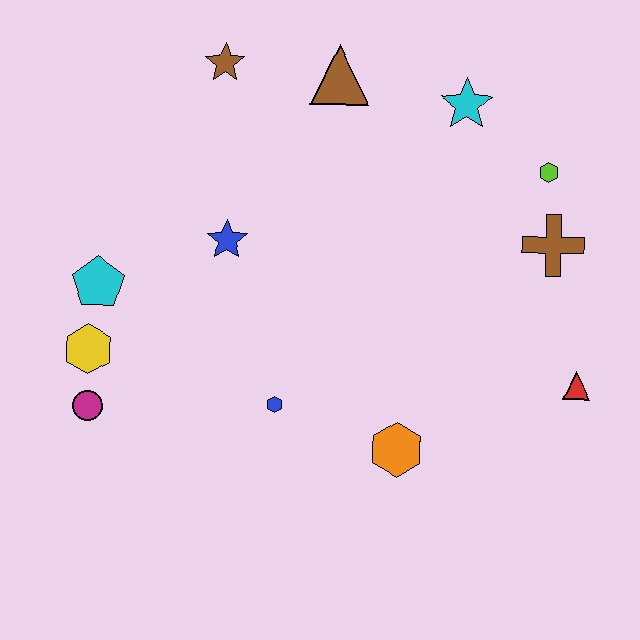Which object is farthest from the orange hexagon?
The brown star is farthest from the orange hexagon.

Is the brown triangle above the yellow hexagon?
Yes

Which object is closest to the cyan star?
The lime hexagon is closest to the cyan star.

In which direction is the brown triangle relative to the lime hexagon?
The brown triangle is to the left of the lime hexagon.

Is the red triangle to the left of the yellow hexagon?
No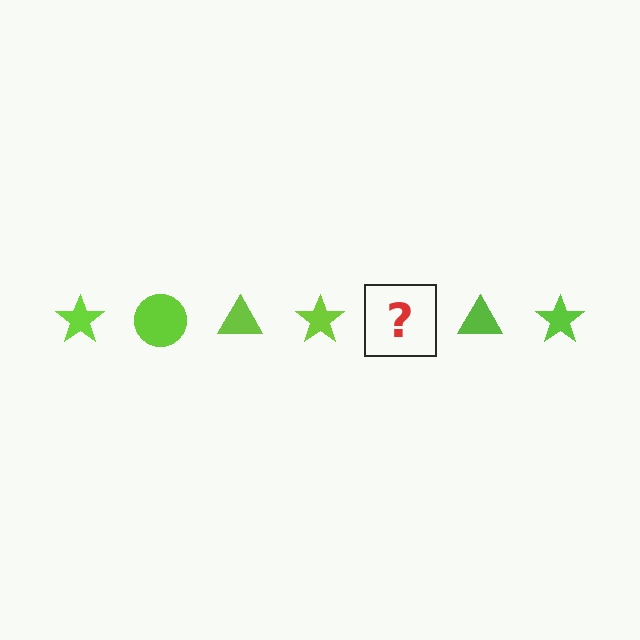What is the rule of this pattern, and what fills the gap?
The rule is that the pattern cycles through star, circle, triangle shapes in lime. The gap should be filled with a lime circle.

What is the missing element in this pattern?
The missing element is a lime circle.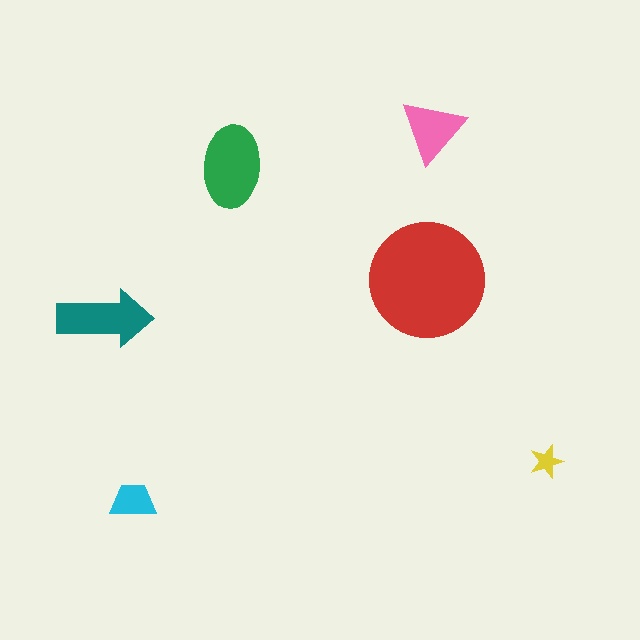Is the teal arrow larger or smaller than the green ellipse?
Smaller.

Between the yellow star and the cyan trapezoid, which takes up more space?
The cyan trapezoid.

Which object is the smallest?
The yellow star.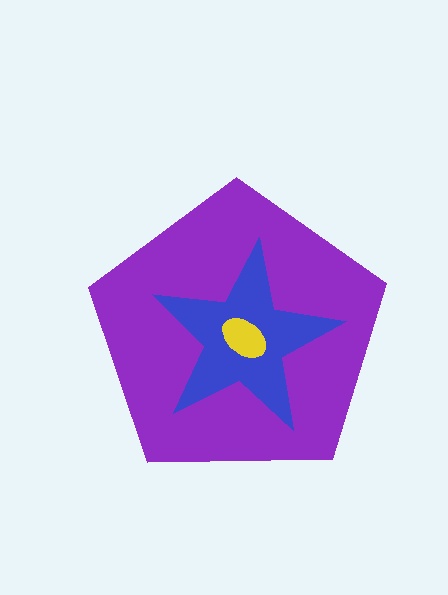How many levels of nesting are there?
3.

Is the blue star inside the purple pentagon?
Yes.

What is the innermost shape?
The yellow ellipse.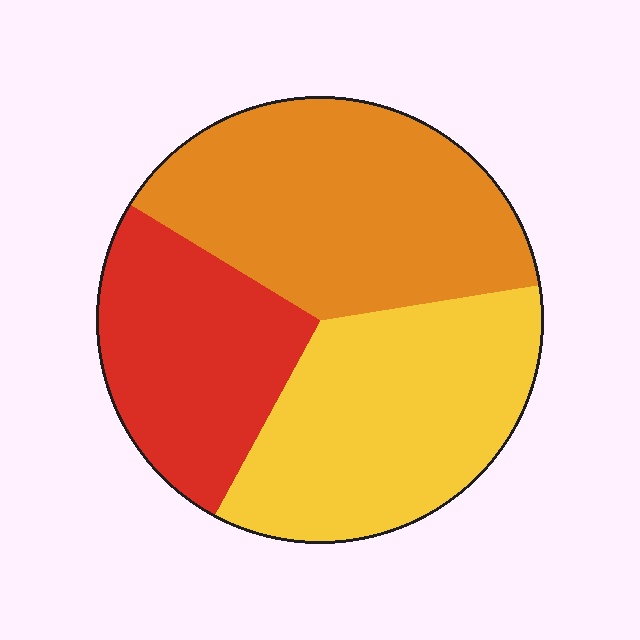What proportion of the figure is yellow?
Yellow covers roughly 35% of the figure.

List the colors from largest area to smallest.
From largest to smallest: orange, yellow, red.